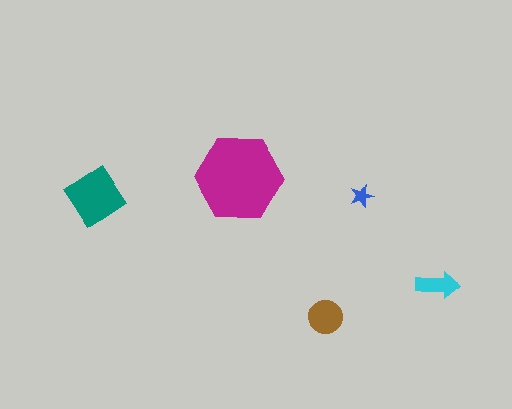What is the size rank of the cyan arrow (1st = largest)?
4th.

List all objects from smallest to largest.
The blue star, the cyan arrow, the brown circle, the teal diamond, the magenta hexagon.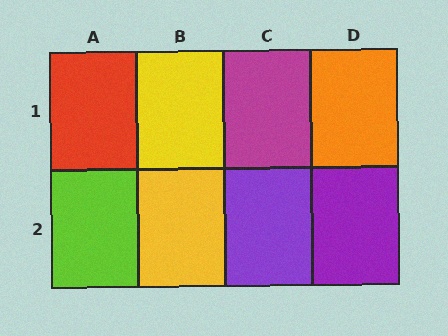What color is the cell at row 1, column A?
Red.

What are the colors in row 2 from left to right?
Lime, yellow, purple, purple.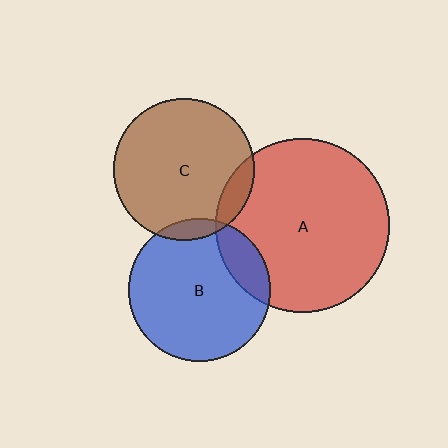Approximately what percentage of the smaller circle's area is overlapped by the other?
Approximately 15%.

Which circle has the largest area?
Circle A (red).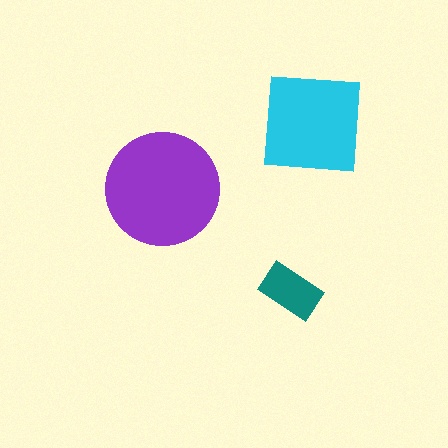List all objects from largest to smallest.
The purple circle, the cyan square, the teal rectangle.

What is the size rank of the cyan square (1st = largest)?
2nd.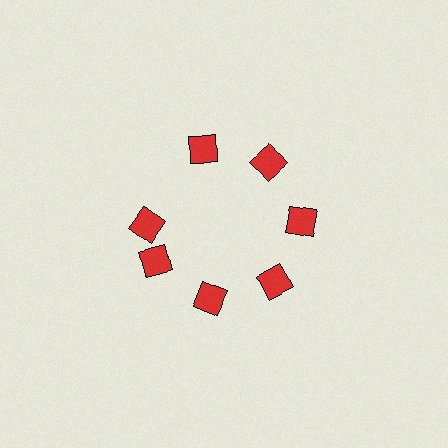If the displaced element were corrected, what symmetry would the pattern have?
It would have 7-fold rotational symmetry — the pattern would map onto itself every 51 degrees.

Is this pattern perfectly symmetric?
No. The 7 red diamonds are arranged in a ring, but one element near the 10 o'clock position is rotated out of alignment along the ring, breaking the 7-fold rotational symmetry.